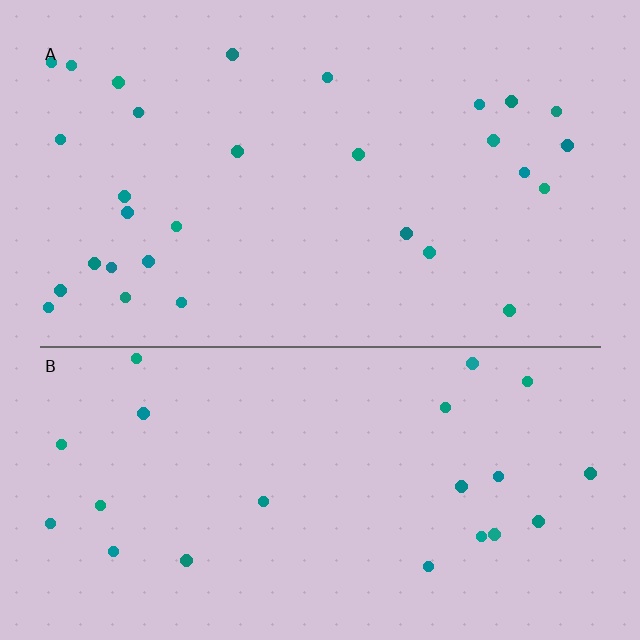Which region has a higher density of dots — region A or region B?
A (the top).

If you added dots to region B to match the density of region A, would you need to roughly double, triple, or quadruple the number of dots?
Approximately double.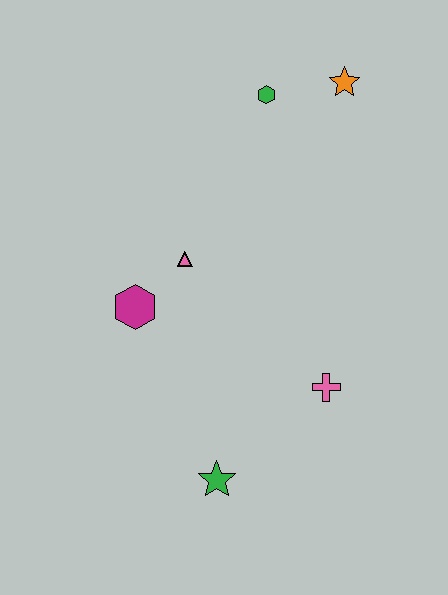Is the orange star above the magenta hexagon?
Yes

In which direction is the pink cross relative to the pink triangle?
The pink cross is to the right of the pink triangle.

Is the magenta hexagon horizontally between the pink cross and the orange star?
No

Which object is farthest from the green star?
The orange star is farthest from the green star.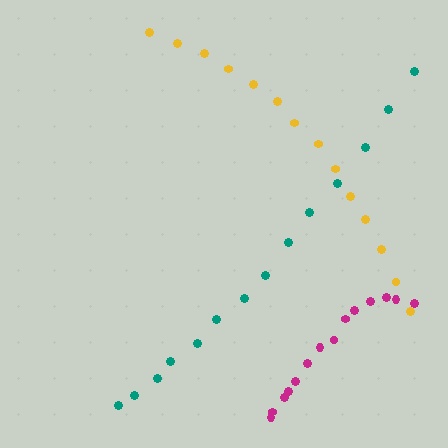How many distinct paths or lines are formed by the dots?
There are 3 distinct paths.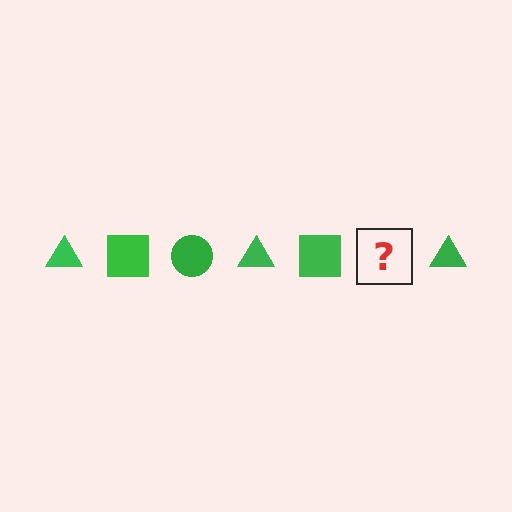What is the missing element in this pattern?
The missing element is a green circle.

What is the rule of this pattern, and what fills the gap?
The rule is that the pattern cycles through triangle, square, circle shapes in green. The gap should be filled with a green circle.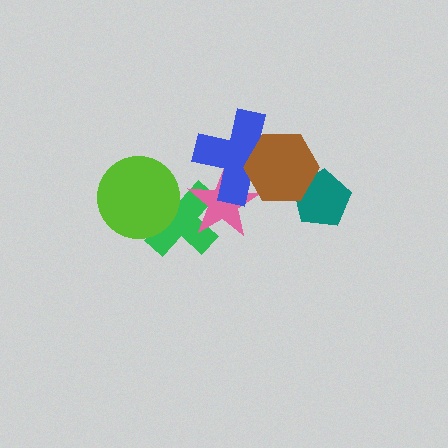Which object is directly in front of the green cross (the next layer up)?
The pink star is directly in front of the green cross.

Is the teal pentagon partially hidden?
Yes, it is partially covered by another shape.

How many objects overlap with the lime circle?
1 object overlaps with the lime circle.